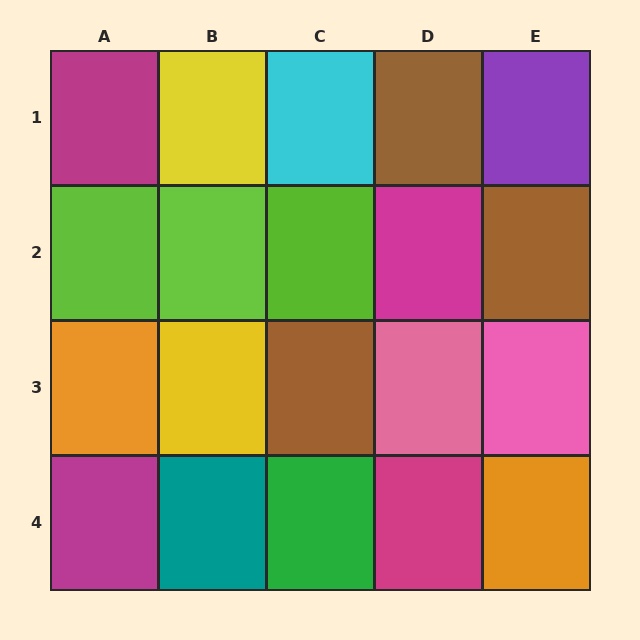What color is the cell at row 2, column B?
Lime.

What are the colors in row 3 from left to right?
Orange, yellow, brown, pink, pink.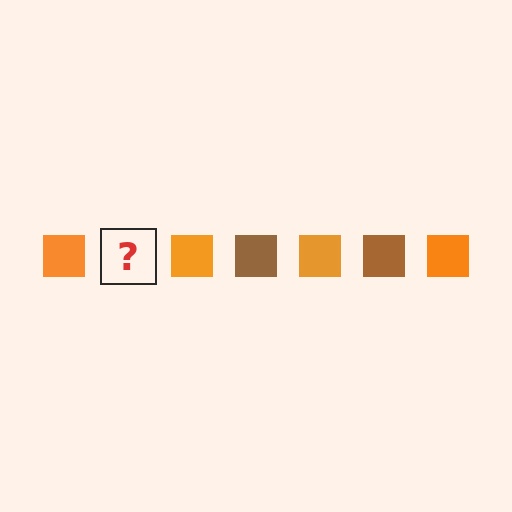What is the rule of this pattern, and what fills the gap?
The rule is that the pattern cycles through orange, brown squares. The gap should be filled with a brown square.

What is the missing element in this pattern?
The missing element is a brown square.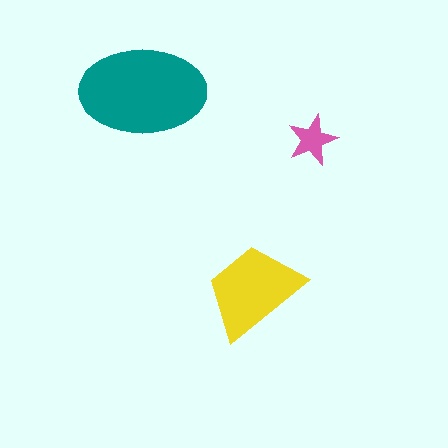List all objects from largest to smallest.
The teal ellipse, the yellow trapezoid, the pink star.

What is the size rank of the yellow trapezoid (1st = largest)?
2nd.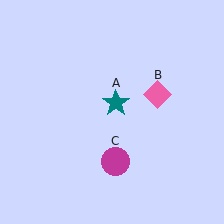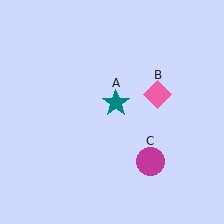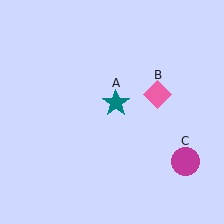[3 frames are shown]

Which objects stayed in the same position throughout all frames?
Teal star (object A) and pink diamond (object B) remained stationary.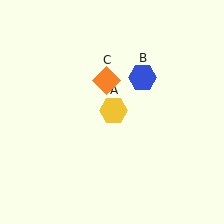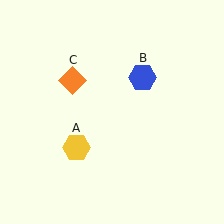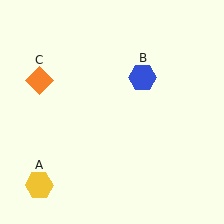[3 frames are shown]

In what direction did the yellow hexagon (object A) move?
The yellow hexagon (object A) moved down and to the left.